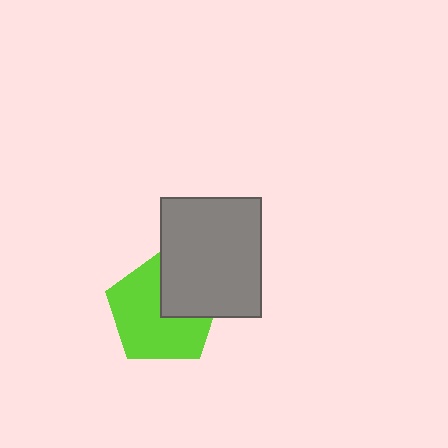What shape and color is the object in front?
The object in front is a gray rectangle.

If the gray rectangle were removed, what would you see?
You would see the complete lime pentagon.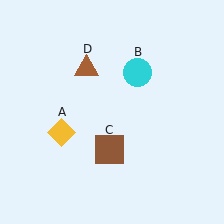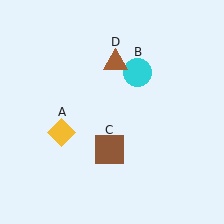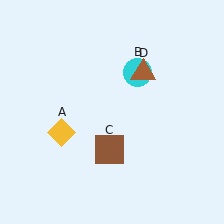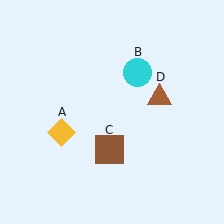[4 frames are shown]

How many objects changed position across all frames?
1 object changed position: brown triangle (object D).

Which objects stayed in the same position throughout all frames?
Yellow diamond (object A) and cyan circle (object B) and brown square (object C) remained stationary.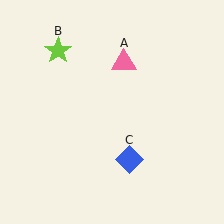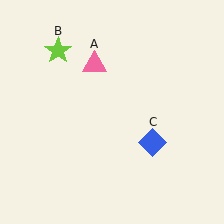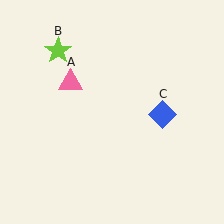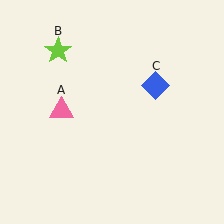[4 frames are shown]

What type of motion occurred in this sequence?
The pink triangle (object A), blue diamond (object C) rotated counterclockwise around the center of the scene.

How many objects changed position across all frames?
2 objects changed position: pink triangle (object A), blue diamond (object C).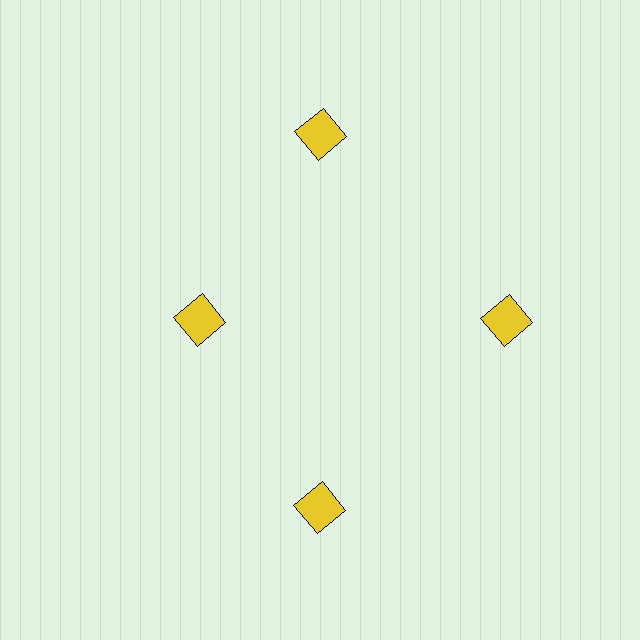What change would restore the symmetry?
The symmetry would be restored by moving it outward, back onto the ring so that all 4 squares sit at equal angles and equal distance from the center.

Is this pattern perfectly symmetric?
No. The 4 yellow squares are arranged in a ring, but one element near the 9 o'clock position is pulled inward toward the center, breaking the 4-fold rotational symmetry.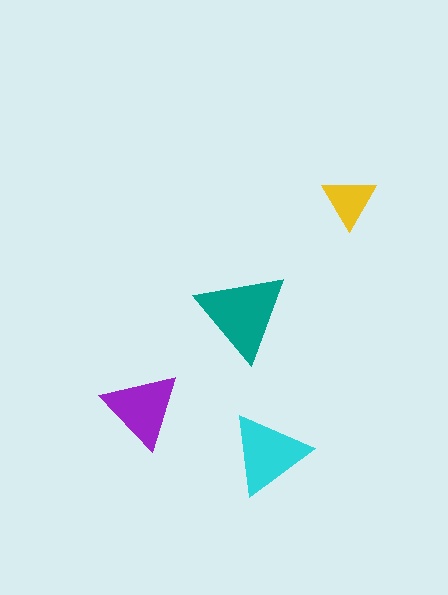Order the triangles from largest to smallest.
the teal one, the cyan one, the purple one, the yellow one.